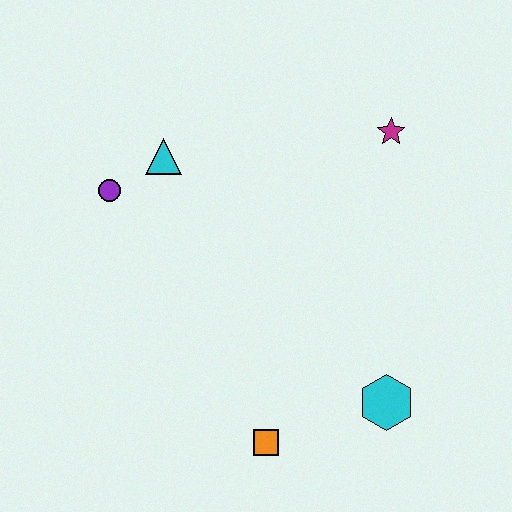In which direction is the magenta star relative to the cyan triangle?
The magenta star is to the right of the cyan triangle.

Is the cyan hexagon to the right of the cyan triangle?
Yes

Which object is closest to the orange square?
The cyan hexagon is closest to the orange square.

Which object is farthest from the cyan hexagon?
The purple circle is farthest from the cyan hexagon.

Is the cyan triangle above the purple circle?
Yes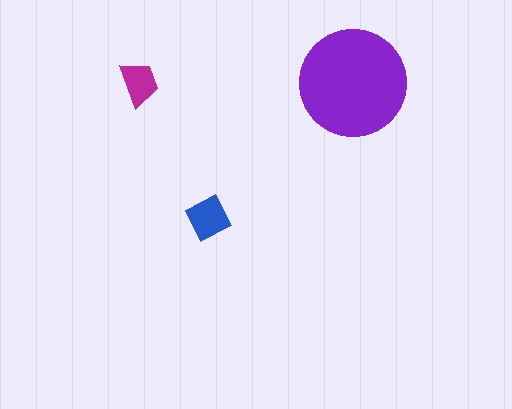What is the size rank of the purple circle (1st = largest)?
1st.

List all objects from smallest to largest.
The magenta trapezoid, the blue square, the purple circle.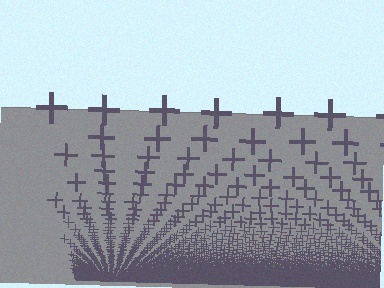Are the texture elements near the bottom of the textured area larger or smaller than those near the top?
Smaller. The gradient is inverted — elements near the bottom are smaller and denser.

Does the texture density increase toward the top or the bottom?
Density increases toward the bottom.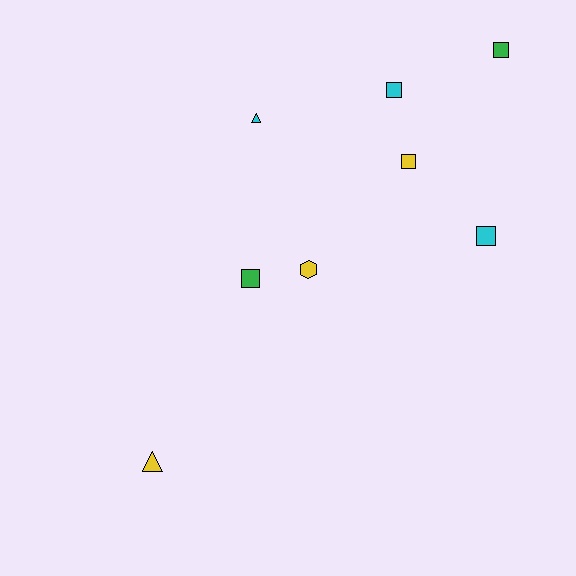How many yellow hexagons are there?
There is 1 yellow hexagon.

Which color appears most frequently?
Cyan, with 3 objects.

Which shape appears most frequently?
Square, with 5 objects.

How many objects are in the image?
There are 8 objects.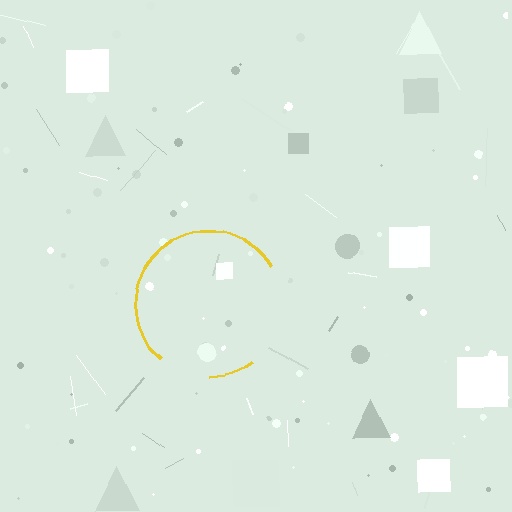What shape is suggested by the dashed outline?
The dashed outline suggests a circle.